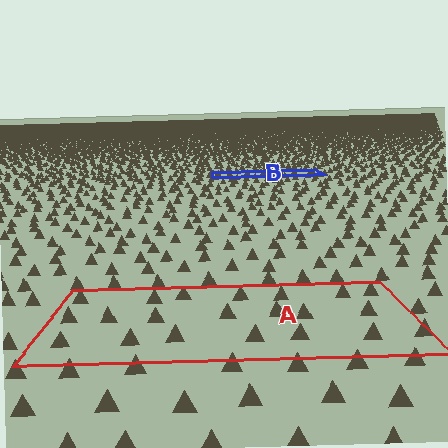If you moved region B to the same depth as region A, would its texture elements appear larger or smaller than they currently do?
They would appear larger. At a closer depth, the same texture elements are projected at a bigger on-screen size.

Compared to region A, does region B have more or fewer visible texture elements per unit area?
Region B has more texture elements per unit area — they are packed more densely because it is farther away.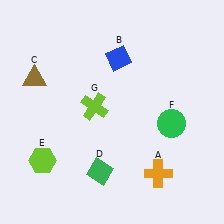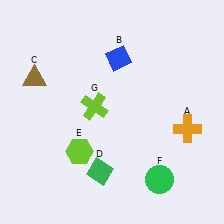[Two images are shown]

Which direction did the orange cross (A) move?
The orange cross (A) moved up.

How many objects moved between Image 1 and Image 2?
3 objects moved between the two images.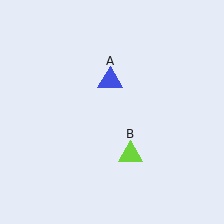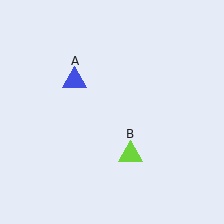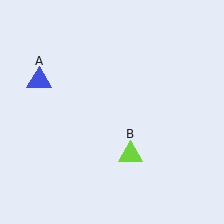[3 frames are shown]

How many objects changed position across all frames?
1 object changed position: blue triangle (object A).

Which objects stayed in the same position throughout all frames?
Lime triangle (object B) remained stationary.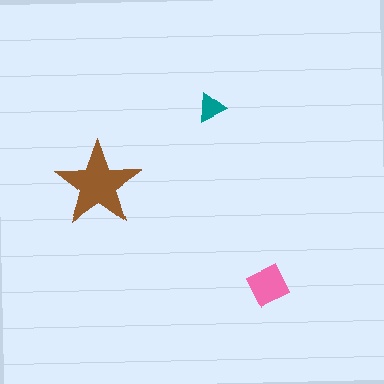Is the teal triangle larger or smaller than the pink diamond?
Smaller.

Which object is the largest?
The brown star.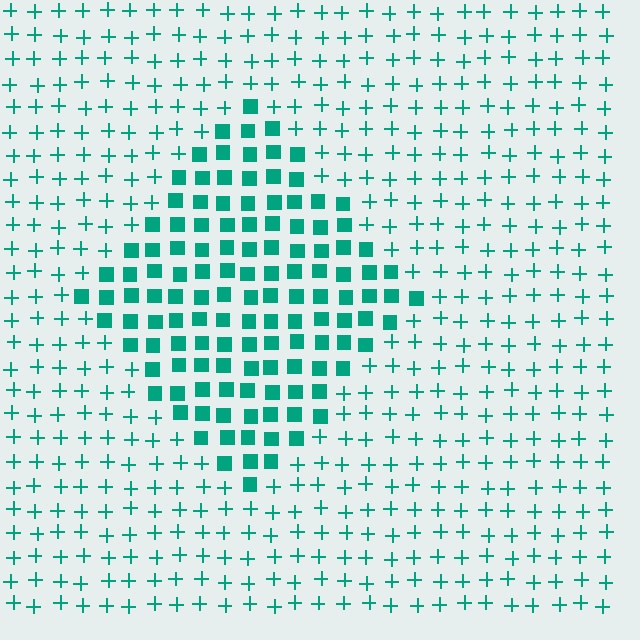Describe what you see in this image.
The image is filled with small teal elements arranged in a uniform grid. A diamond-shaped region contains squares, while the surrounding area contains plus signs. The boundary is defined purely by the change in element shape.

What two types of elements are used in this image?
The image uses squares inside the diamond region and plus signs outside it.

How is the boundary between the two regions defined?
The boundary is defined by a change in element shape: squares inside vs. plus signs outside. All elements share the same color and spacing.